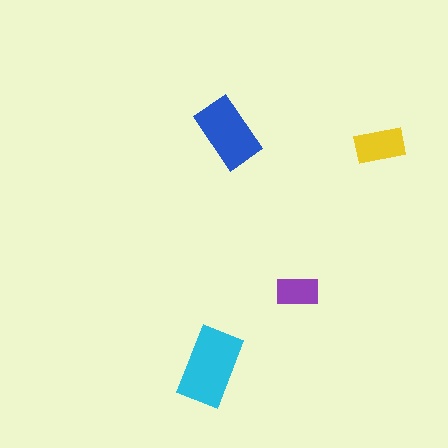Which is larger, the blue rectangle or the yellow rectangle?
The blue one.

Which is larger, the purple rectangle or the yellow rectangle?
The yellow one.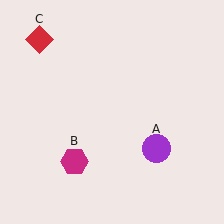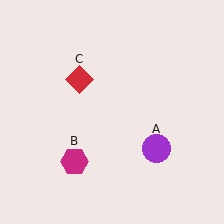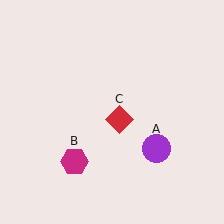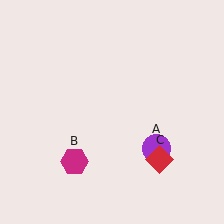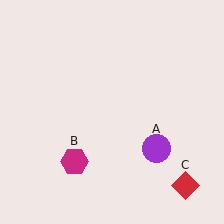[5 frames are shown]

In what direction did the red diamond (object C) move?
The red diamond (object C) moved down and to the right.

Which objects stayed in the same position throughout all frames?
Purple circle (object A) and magenta hexagon (object B) remained stationary.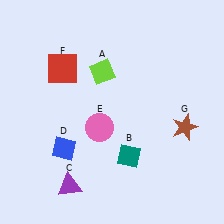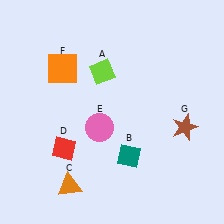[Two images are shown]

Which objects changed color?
C changed from purple to orange. D changed from blue to red. F changed from red to orange.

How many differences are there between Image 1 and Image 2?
There are 3 differences between the two images.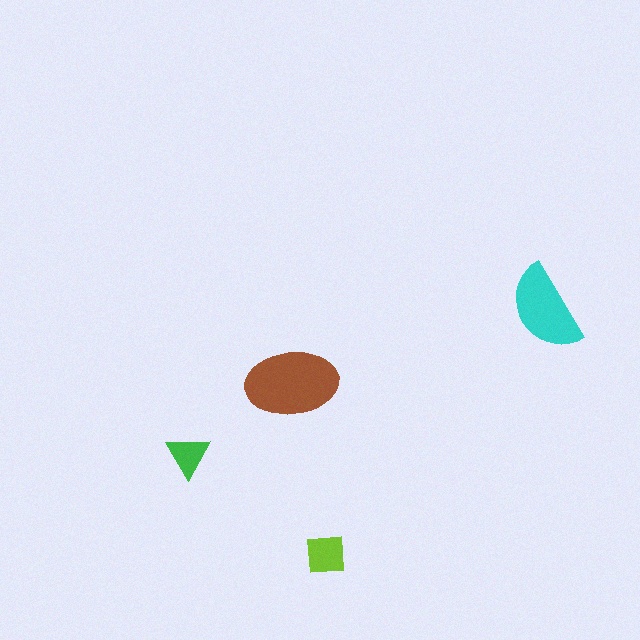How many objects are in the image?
There are 4 objects in the image.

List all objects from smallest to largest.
The green triangle, the lime square, the cyan semicircle, the brown ellipse.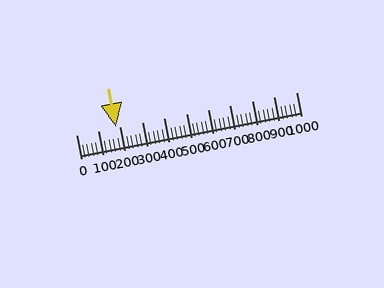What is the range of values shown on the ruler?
The ruler shows values from 0 to 1000.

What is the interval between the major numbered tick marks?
The major tick marks are spaced 100 units apart.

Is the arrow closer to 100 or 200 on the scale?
The arrow is closer to 200.